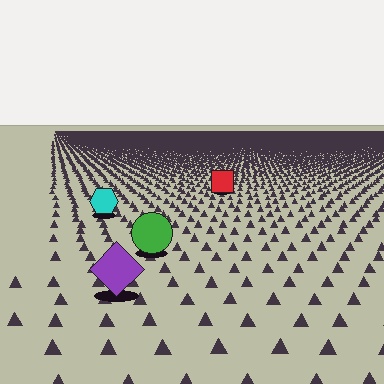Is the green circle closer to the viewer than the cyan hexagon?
Yes. The green circle is closer — you can tell from the texture gradient: the ground texture is coarser near it.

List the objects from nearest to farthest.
From nearest to farthest: the purple diamond, the green circle, the cyan hexagon, the red square.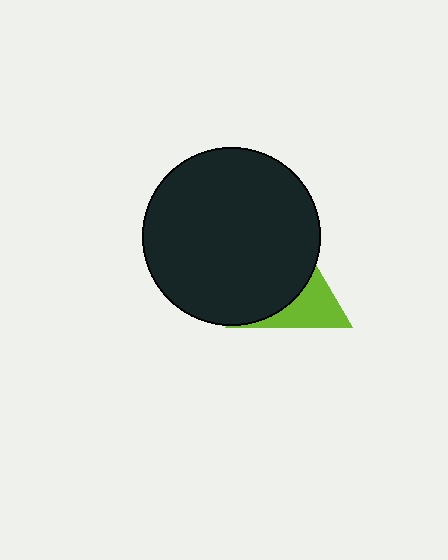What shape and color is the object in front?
The object in front is a black circle.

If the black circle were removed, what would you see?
You would see the complete lime triangle.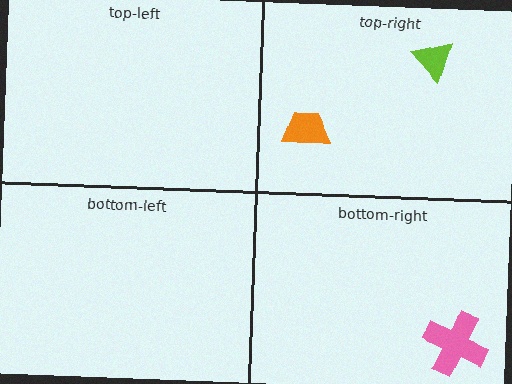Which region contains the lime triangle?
The top-right region.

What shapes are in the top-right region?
The lime triangle, the orange trapezoid.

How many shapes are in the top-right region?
2.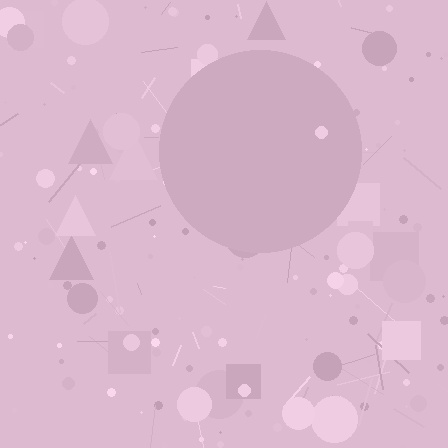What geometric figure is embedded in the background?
A circle is embedded in the background.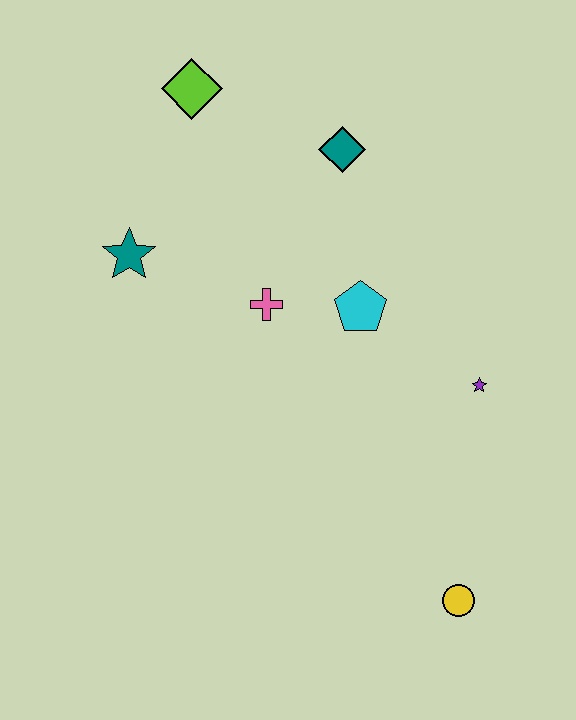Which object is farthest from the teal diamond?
The yellow circle is farthest from the teal diamond.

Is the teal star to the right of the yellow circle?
No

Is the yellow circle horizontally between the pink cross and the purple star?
Yes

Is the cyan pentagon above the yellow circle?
Yes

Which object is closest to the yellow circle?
The purple star is closest to the yellow circle.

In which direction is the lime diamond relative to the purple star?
The lime diamond is above the purple star.